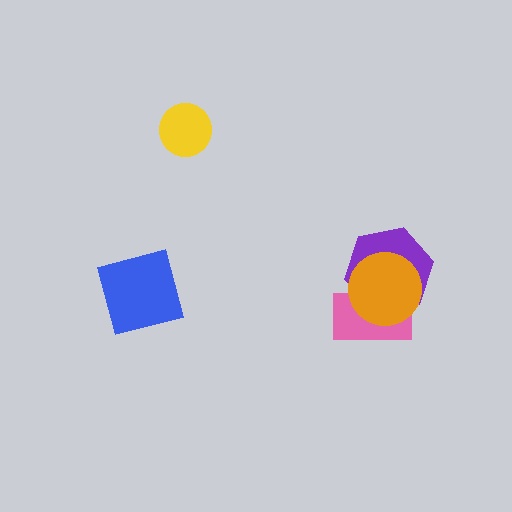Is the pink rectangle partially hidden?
Yes, it is partially covered by another shape.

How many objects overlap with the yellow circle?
0 objects overlap with the yellow circle.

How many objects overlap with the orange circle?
2 objects overlap with the orange circle.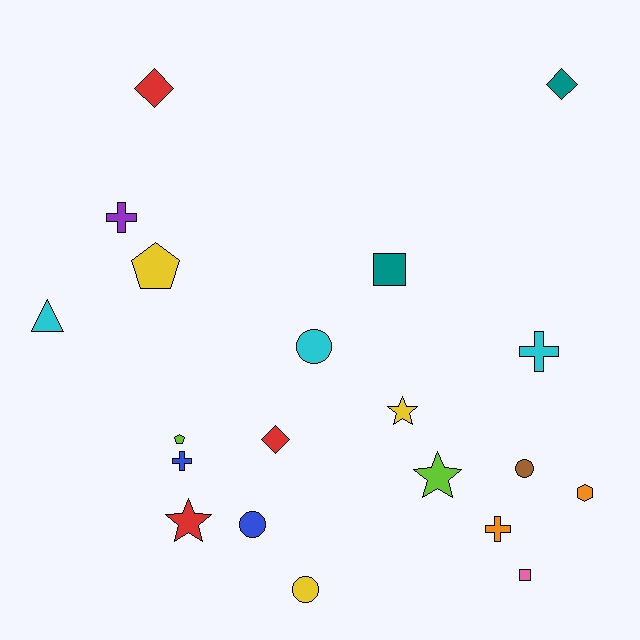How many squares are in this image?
There are 2 squares.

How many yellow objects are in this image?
There are 3 yellow objects.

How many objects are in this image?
There are 20 objects.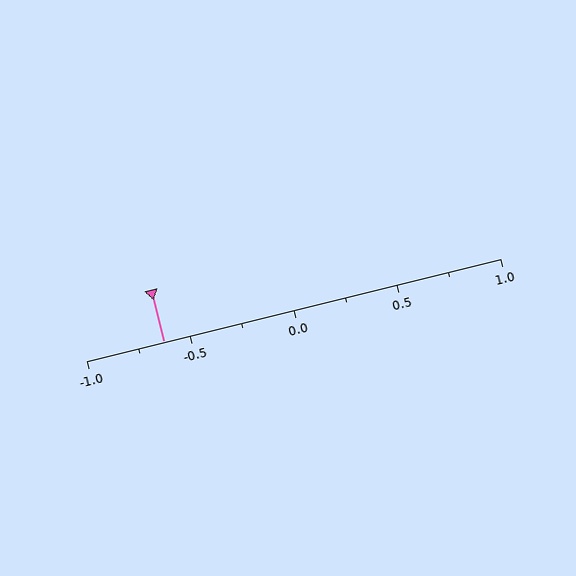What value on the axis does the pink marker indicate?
The marker indicates approximately -0.62.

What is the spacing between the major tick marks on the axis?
The major ticks are spaced 0.5 apart.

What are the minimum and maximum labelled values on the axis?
The axis runs from -1.0 to 1.0.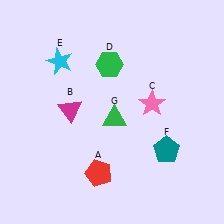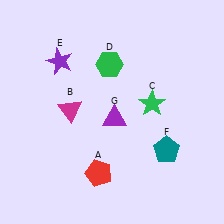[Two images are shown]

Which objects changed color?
C changed from pink to green. E changed from cyan to purple. G changed from green to purple.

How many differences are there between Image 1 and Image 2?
There are 3 differences between the two images.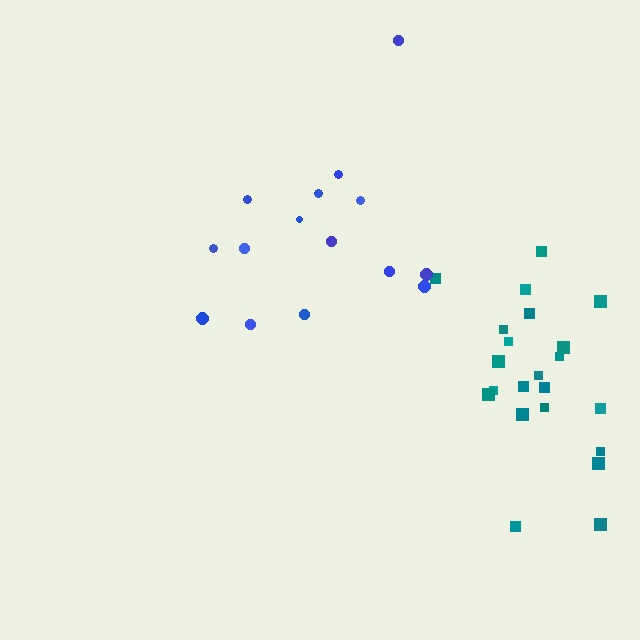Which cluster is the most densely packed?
Teal.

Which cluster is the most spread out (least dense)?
Blue.